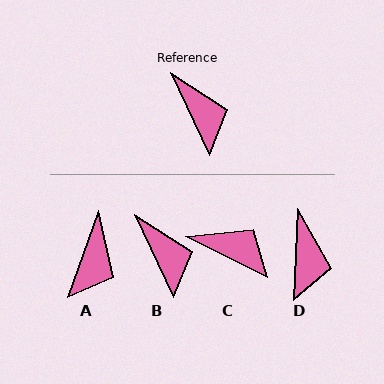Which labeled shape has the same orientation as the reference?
B.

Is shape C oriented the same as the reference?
No, it is off by about 38 degrees.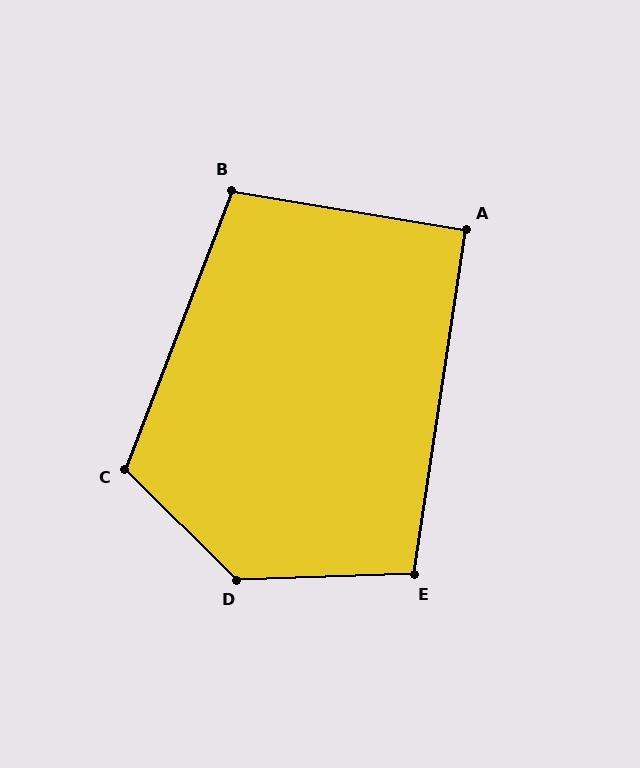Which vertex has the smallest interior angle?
A, at approximately 91 degrees.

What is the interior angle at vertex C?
Approximately 114 degrees (obtuse).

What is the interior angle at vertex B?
Approximately 101 degrees (obtuse).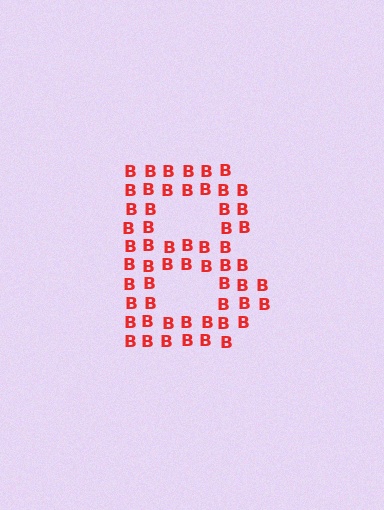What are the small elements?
The small elements are letter B's.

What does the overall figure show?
The overall figure shows the letter B.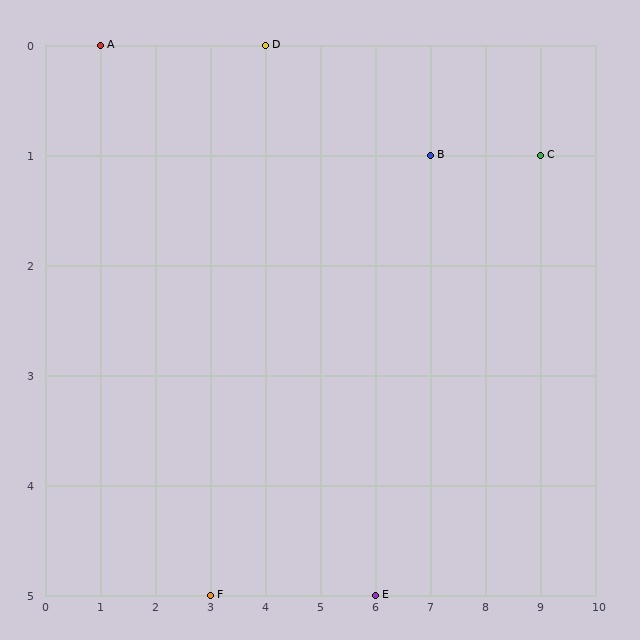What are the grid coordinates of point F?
Point F is at grid coordinates (3, 5).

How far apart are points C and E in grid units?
Points C and E are 3 columns and 4 rows apart (about 5.0 grid units diagonally).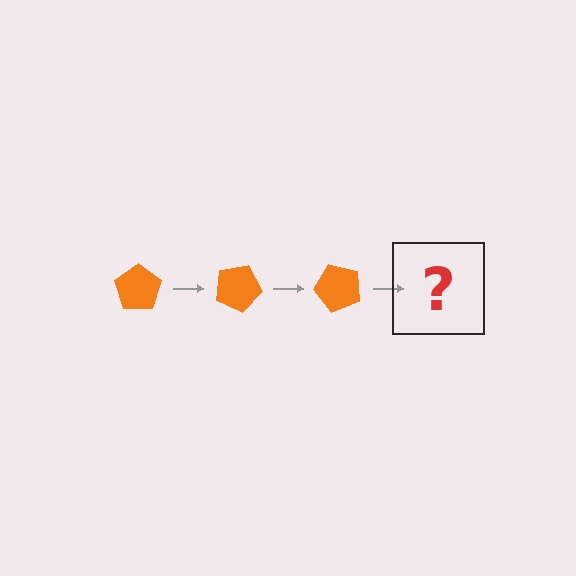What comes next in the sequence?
The next element should be an orange pentagon rotated 75 degrees.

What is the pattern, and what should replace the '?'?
The pattern is that the pentagon rotates 25 degrees each step. The '?' should be an orange pentagon rotated 75 degrees.